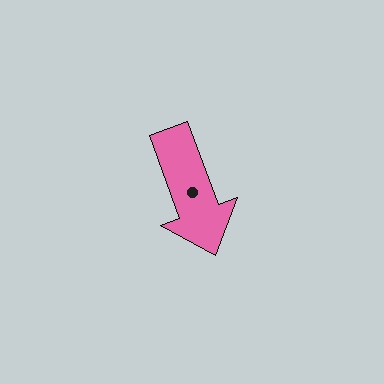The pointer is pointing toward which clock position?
Roughly 5 o'clock.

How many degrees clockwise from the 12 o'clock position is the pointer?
Approximately 160 degrees.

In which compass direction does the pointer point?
South.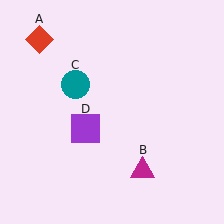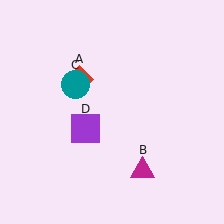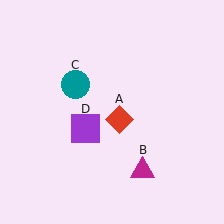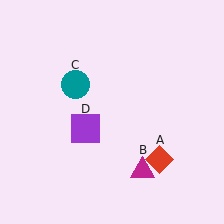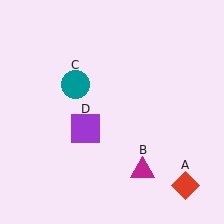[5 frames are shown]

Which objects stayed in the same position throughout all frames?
Magenta triangle (object B) and teal circle (object C) and purple square (object D) remained stationary.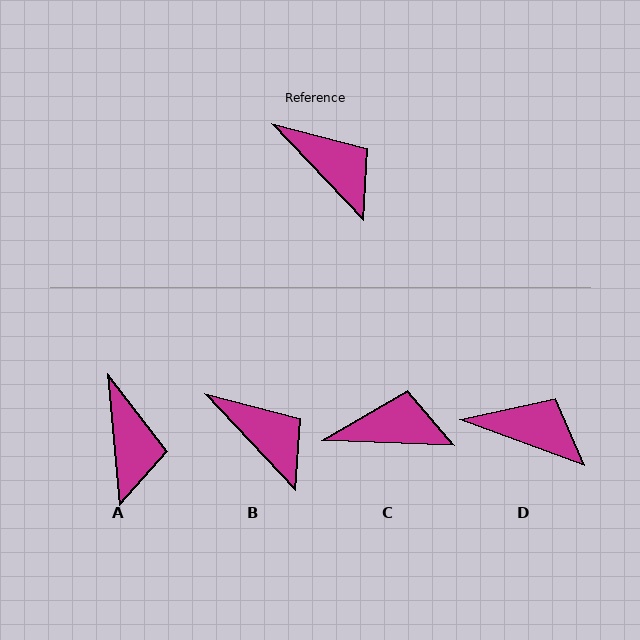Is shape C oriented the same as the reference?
No, it is off by about 45 degrees.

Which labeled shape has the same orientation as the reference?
B.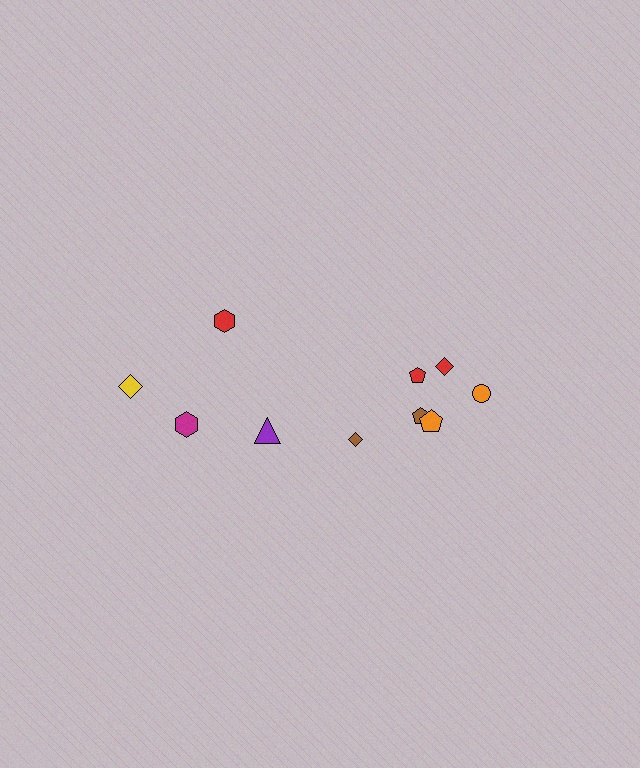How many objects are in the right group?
There are 6 objects.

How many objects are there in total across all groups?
There are 10 objects.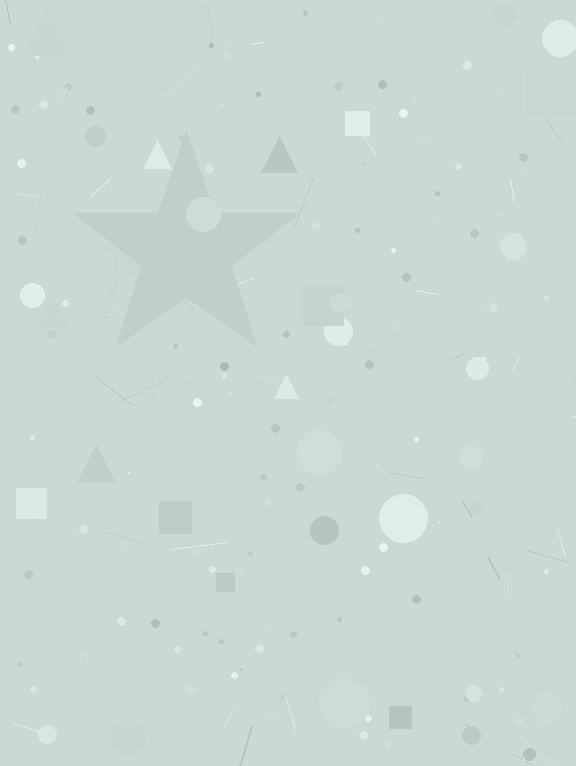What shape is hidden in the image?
A star is hidden in the image.